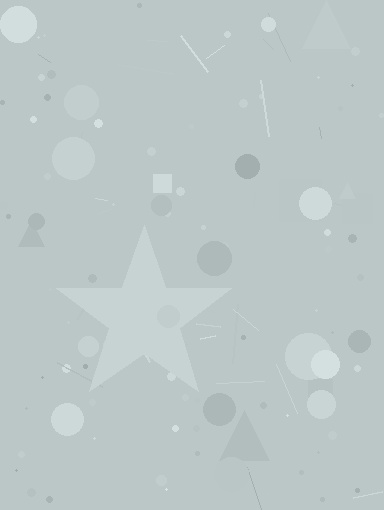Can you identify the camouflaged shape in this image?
The camouflaged shape is a star.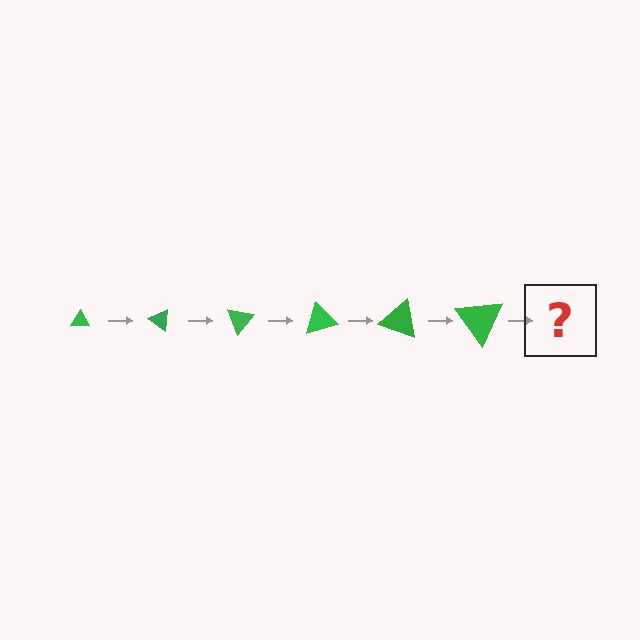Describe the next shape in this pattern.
It should be a triangle, larger than the previous one and rotated 210 degrees from the start.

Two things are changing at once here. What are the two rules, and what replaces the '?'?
The two rules are that the triangle grows larger each step and it rotates 35 degrees each step. The '?' should be a triangle, larger than the previous one and rotated 210 degrees from the start.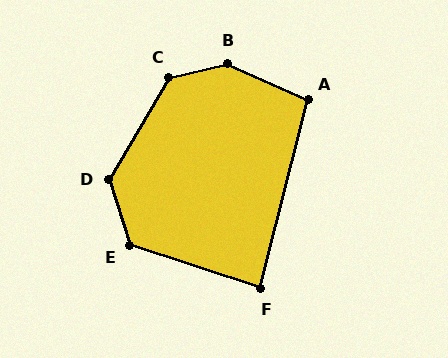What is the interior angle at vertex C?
Approximately 134 degrees (obtuse).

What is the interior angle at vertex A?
Approximately 100 degrees (obtuse).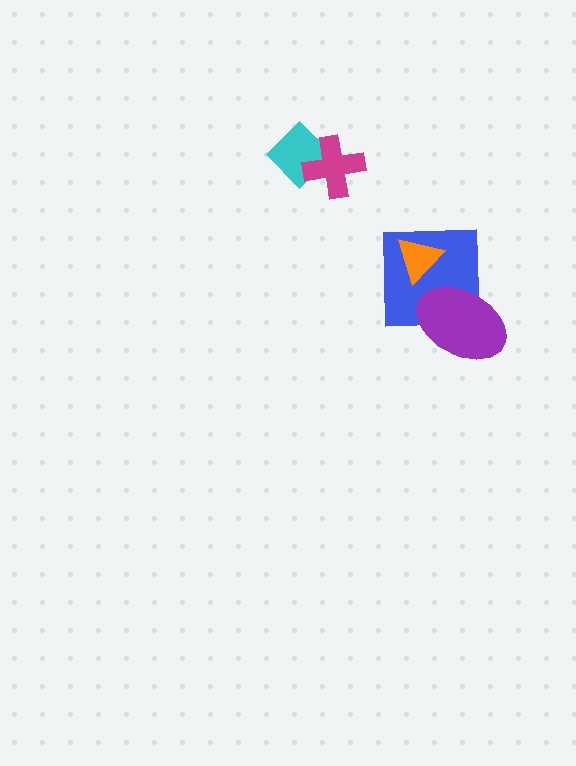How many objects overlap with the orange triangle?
1 object overlaps with the orange triangle.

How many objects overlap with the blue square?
2 objects overlap with the blue square.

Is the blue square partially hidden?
Yes, it is partially covered by another shape.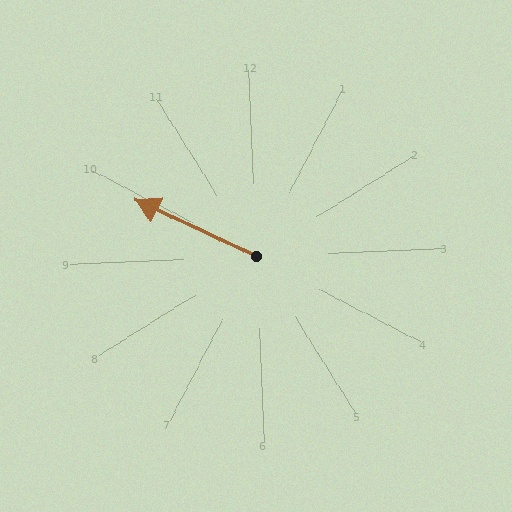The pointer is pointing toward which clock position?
Roughly 10 o'clock.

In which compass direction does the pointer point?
Northwest.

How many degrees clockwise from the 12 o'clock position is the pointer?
Approximately 298 degrees.